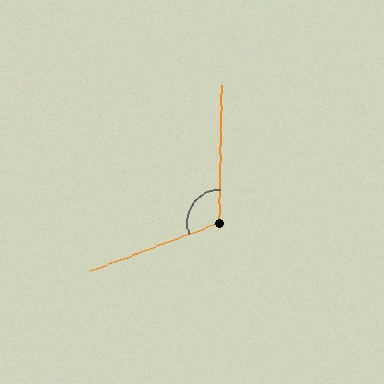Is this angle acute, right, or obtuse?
It is obtuse.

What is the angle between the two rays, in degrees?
Approximately 112 degrees.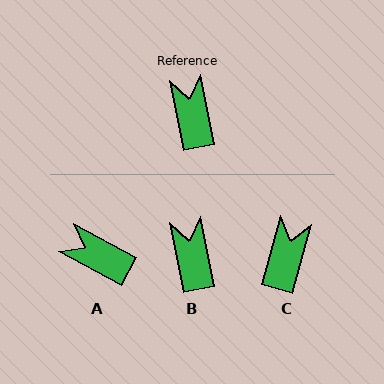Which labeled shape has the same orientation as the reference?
B.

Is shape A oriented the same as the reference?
No, it is off by about 51 degrees.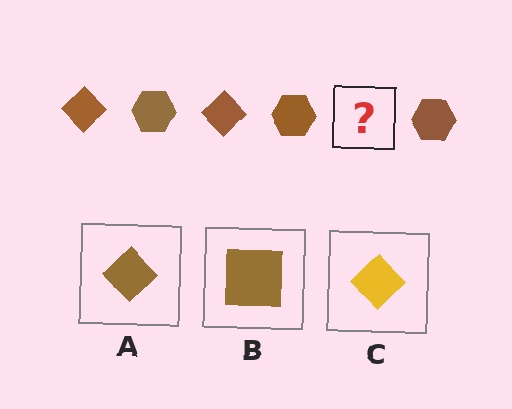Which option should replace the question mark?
Option A.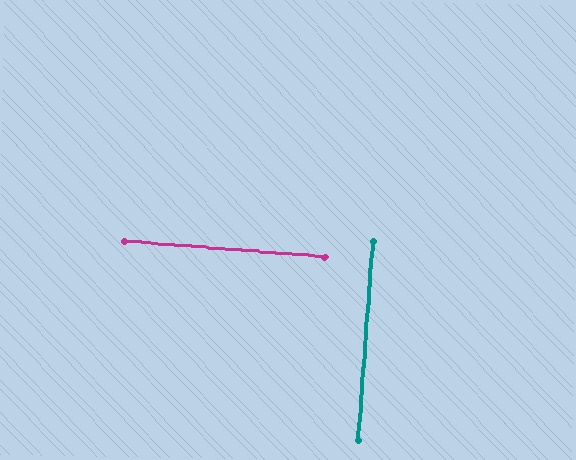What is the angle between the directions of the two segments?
Approximately 90 degrees.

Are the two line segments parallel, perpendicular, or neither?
Perpendicular — they meet at approximately 90°.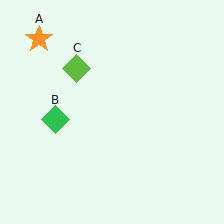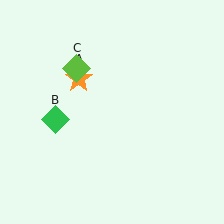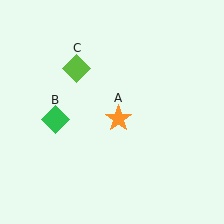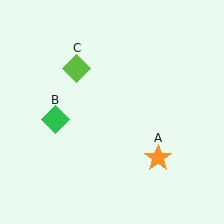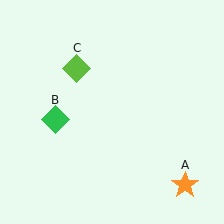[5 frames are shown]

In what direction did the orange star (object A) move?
The orange star (object A) moved down and to the right.